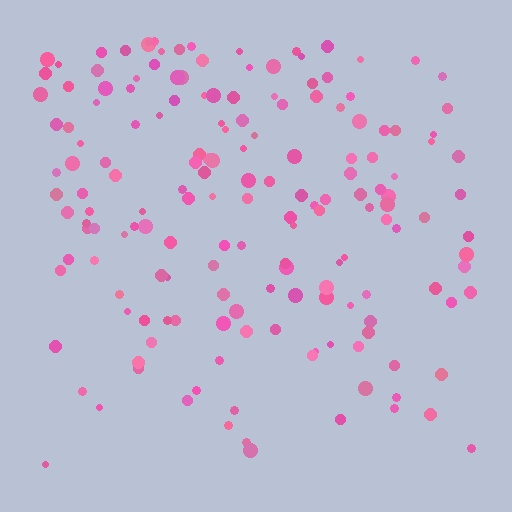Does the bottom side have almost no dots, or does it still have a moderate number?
Still a moderate number, just noticeably fewer than the top.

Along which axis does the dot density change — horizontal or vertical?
Vertical.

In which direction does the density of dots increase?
From bottom to top, with the top side densest.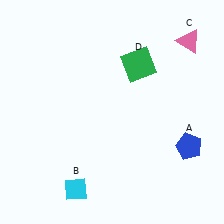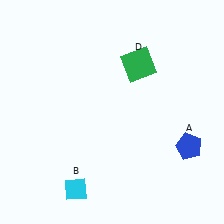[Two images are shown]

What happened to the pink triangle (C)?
The pink triangle (C) was removed in Image 2. It was in the top-right area of Image 1.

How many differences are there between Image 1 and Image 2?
There is 1 difference between the two images.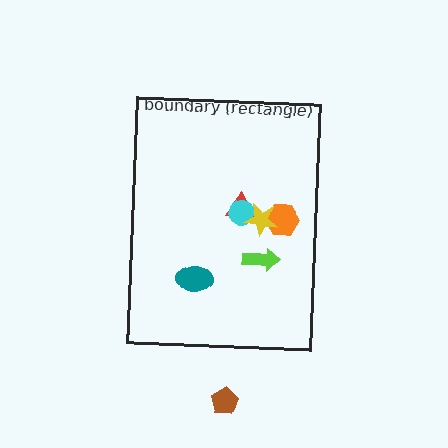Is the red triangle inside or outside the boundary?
Inside.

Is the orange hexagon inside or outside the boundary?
Inside.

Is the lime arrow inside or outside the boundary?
Inside.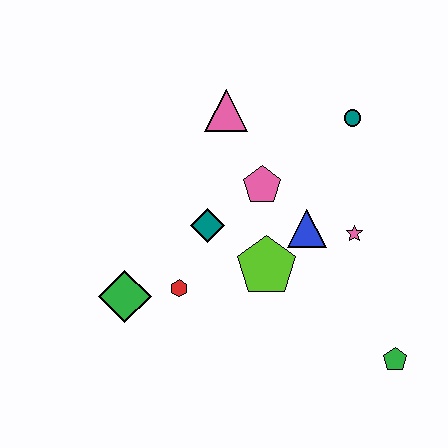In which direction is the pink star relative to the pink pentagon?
The pink star is to the right of the pink pentagon.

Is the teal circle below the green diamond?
No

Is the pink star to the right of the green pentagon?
No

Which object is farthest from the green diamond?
The teal circle is farthest from the green diamond.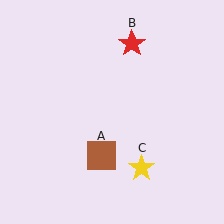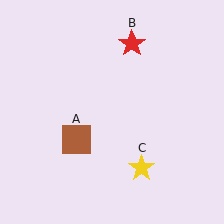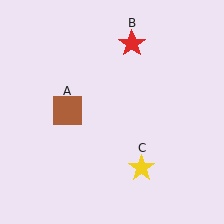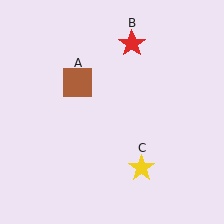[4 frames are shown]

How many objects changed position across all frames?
1 object changed position: brown square (object A).